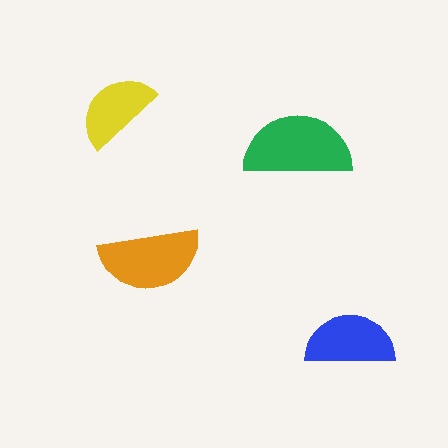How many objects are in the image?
There are 4 objects in the image.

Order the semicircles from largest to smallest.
the green one, the orange one, the blue one, the yellow one.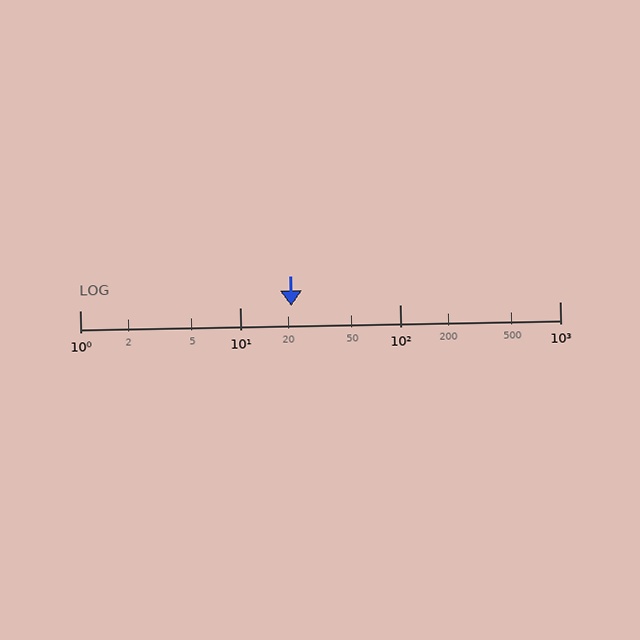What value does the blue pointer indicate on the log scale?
The pointer indicates approximately 21.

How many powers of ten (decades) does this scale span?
The scale spans 3 decades, from 1 to 1000.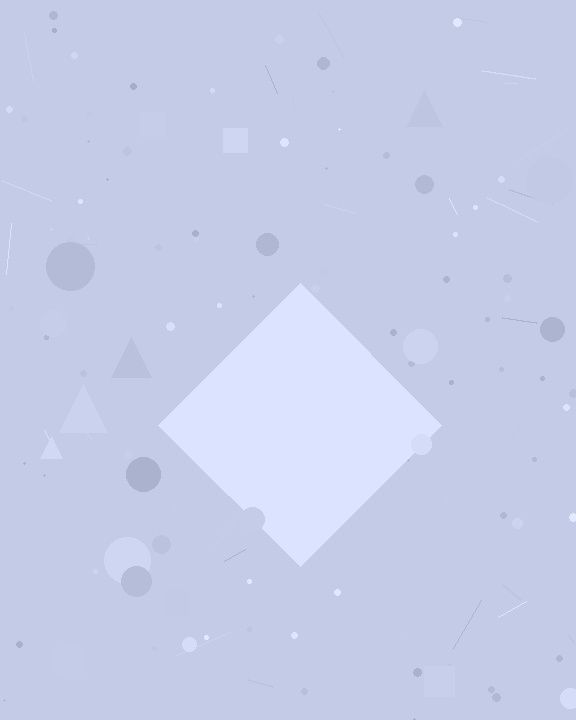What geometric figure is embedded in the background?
A diamond is embedded in the background.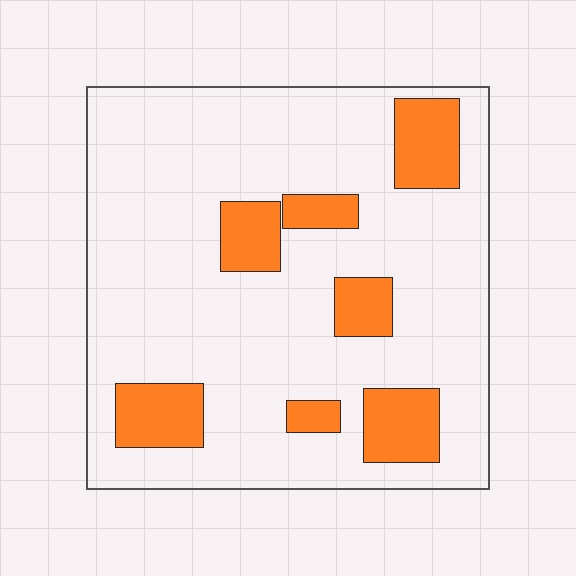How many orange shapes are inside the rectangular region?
7.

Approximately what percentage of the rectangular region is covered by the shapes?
Approximately 20%.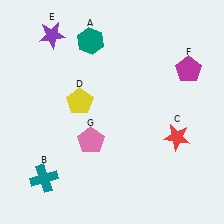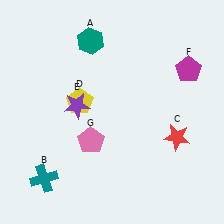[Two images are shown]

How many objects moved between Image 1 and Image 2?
1 object moved between the two images.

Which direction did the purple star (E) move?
The purple star (E) moved down.